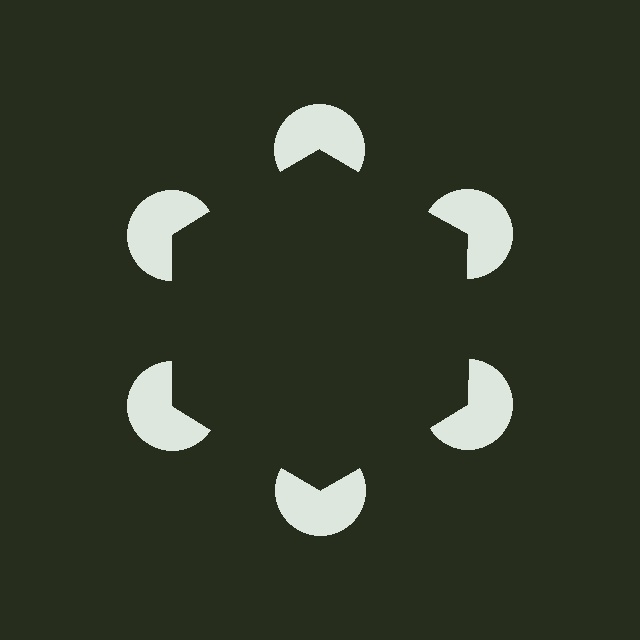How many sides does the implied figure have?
6 sides.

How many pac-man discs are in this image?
There are 6 — one at each vertex of the illusory hexagon.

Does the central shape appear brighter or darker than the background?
It typically appears slightly darker than the background, even though no actual brightness change is drawn.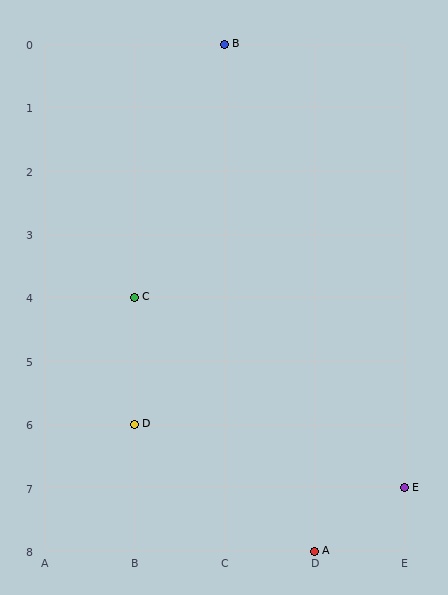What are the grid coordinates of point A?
Point A is at grid coordinates (D, 8).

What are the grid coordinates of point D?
Point D is at grid coordinates (B, 6).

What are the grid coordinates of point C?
Point C is at grid coordinates (B, 4).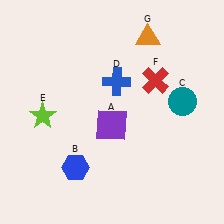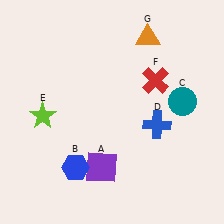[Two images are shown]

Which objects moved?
The objects that moved are: the purple square (A), the blue cross (D).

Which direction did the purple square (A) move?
The purple square (A) moved down.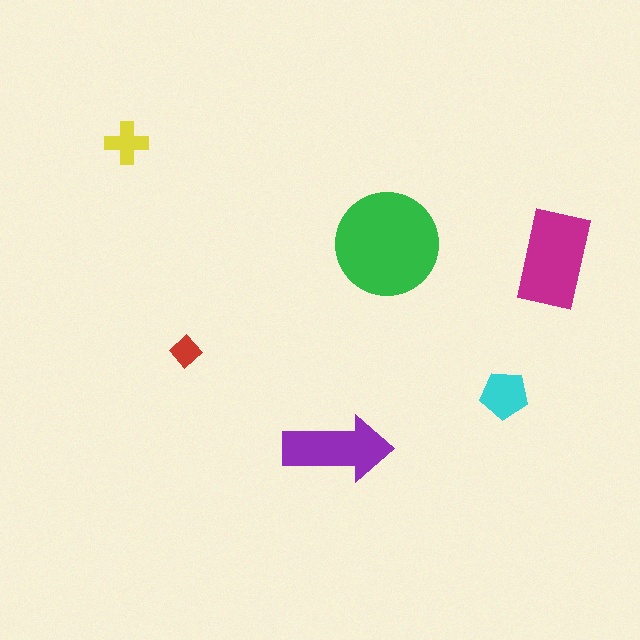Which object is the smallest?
The red diamond.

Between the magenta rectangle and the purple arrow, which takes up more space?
The magenta rectangle.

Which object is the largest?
The green circle.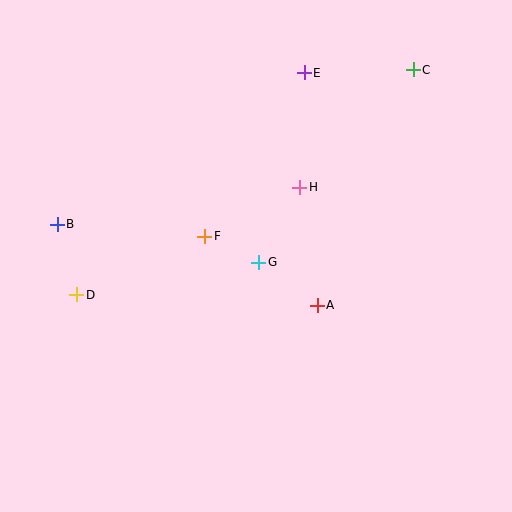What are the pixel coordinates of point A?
Point A is at (317, 305).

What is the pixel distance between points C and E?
The distance between C and E is 109 pixels.